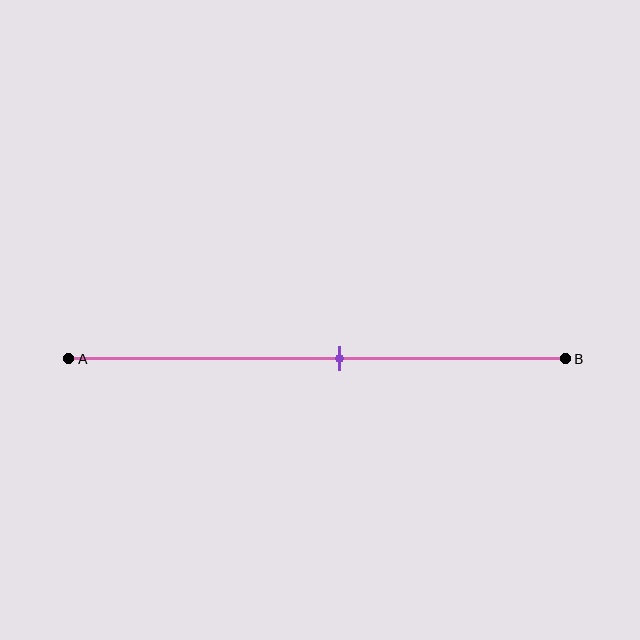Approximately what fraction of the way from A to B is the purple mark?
The purple mark is approximately 55% of the way from A to B.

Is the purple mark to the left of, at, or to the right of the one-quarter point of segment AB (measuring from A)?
The purple mark is to the right of the one-quarter point of segment AB.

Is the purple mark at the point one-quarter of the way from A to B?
No, the mark is at about 55% from A, not at the 25% one-quarter point.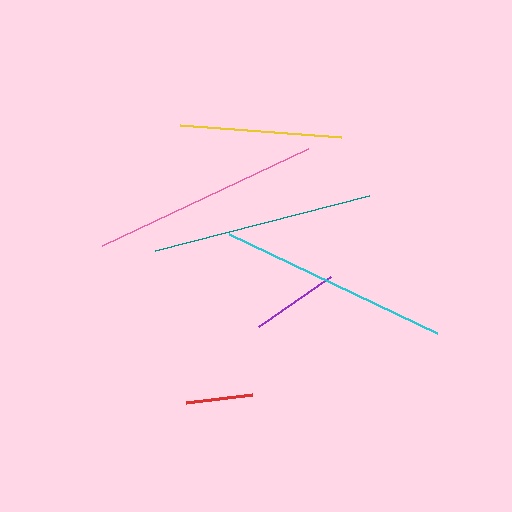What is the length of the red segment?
The red segment is approximately 66 pixels long.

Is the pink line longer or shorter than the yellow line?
The pink line is longer than the yellow line.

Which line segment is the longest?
The cyan line is the longest at approximately 230 pixels.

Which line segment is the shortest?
The red line is the shortest at approximately 66 pixels.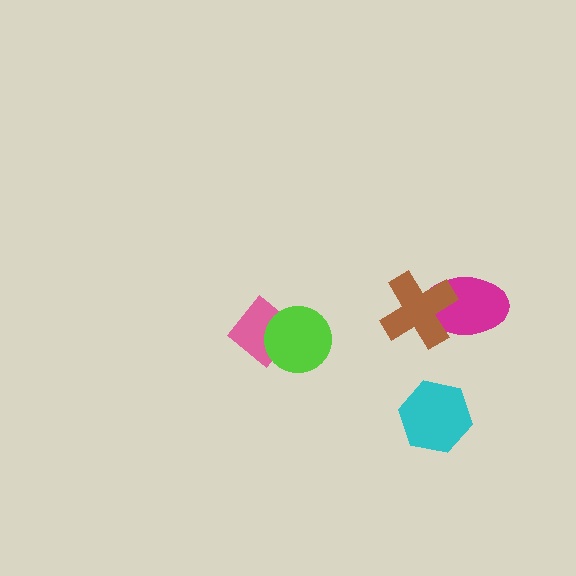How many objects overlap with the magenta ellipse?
1 object overlaps with the magenta ellipse.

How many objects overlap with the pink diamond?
1 object overlaps with the pink diamond.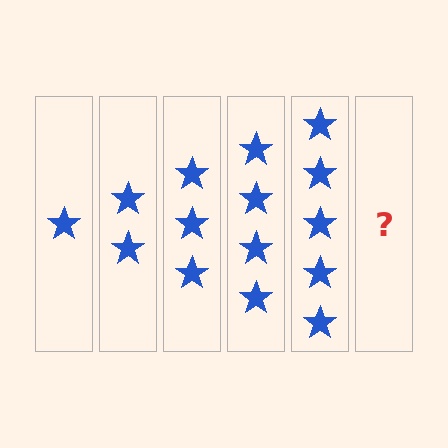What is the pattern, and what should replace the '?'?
The pattern is that each step adds one more star. The '?' should be 6 stars.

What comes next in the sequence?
The next element should be 6 stars.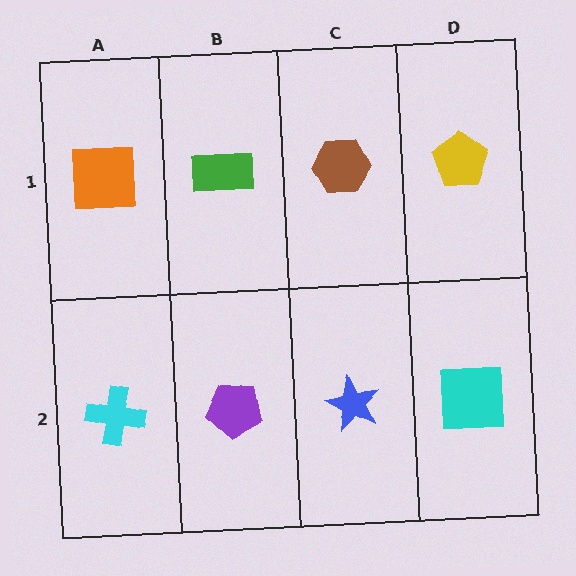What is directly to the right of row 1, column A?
A green rectangle.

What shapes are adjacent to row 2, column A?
An orange square (row 1, column A), a purple pentagon (row 2, column B).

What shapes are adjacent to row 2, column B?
A green rectangle (row 1, column B), a cyan cross (row 2, column A), a blue star (row 2, column C).